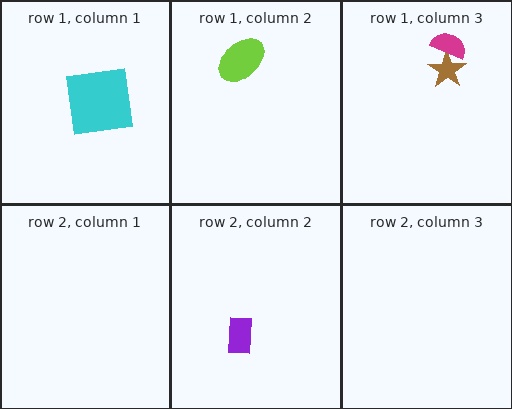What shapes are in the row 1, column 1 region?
The cyan square.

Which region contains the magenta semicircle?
The row 1, column 3 region.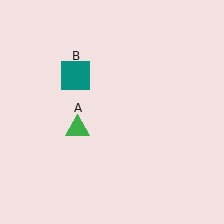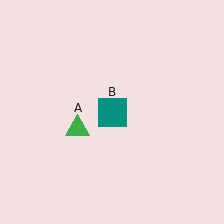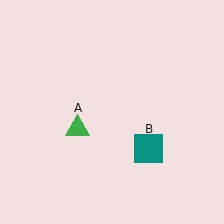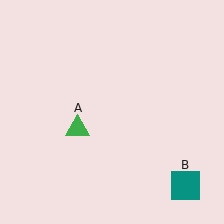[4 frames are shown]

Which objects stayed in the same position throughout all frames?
Green triangle (object A) remained stationary.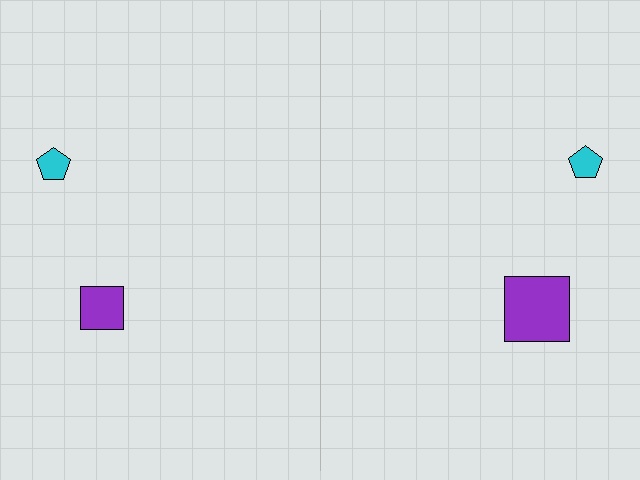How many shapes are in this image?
There are 4 shapes in this image.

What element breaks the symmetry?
The purple square on the right side has a different size than its mirror counterpart.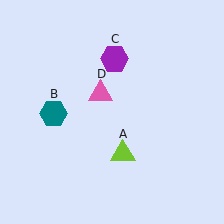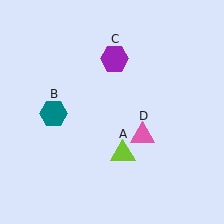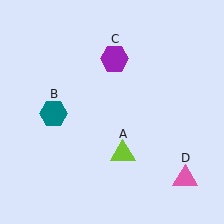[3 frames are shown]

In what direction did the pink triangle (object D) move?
The pink triangle (object D) moved down and to the right.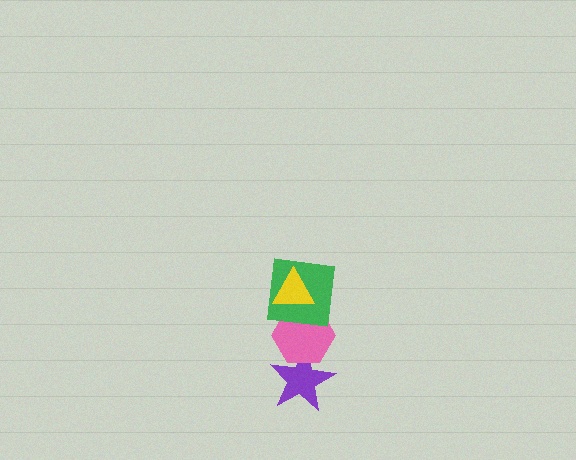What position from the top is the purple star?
The purple star is 4th from the top.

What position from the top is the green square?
The green square is 2nd from the top.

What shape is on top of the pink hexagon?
The green square is on top of the pink hexagon.